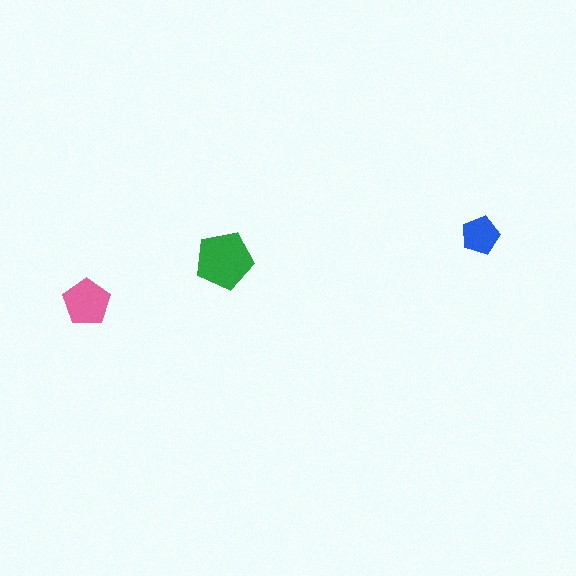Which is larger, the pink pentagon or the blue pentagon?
The pink one.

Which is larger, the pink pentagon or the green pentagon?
The green one.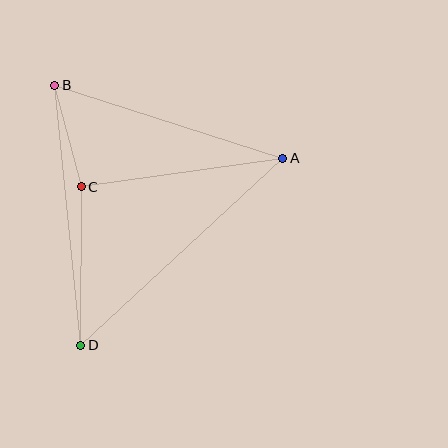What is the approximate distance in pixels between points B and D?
The distance between B and D is approximately 261 pixels.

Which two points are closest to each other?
Points B and C are closest to each other.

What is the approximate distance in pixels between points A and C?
The distance between A and C is approximately 203 pixels.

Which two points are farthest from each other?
Points A and D are farthest from each other.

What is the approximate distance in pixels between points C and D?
The distance between C and D is approximately 158 pixels.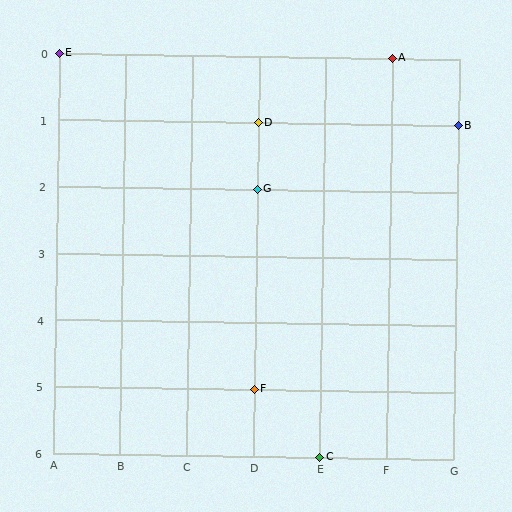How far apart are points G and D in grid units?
Points G and D are 1 row apart.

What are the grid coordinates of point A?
Point A is at grid coordinates (F, 0).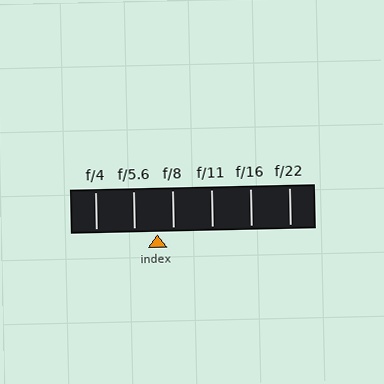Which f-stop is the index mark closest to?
The index mark is closest to f/8.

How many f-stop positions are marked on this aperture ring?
There are 6 f-stop positions marked.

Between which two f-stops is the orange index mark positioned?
The index mark is between f/5.6 and f/8.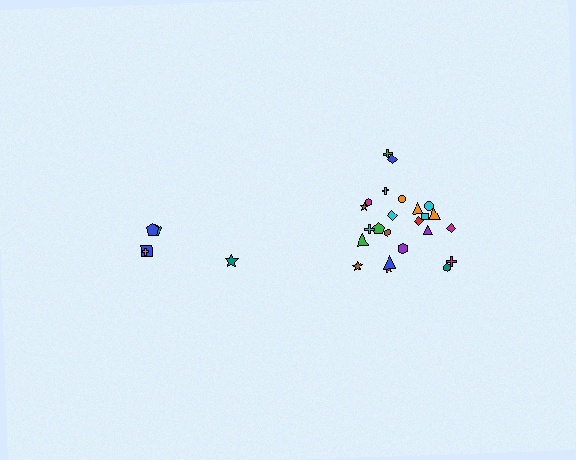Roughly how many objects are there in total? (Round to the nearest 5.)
Roughly 30 objects in total.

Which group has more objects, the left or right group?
The right group.